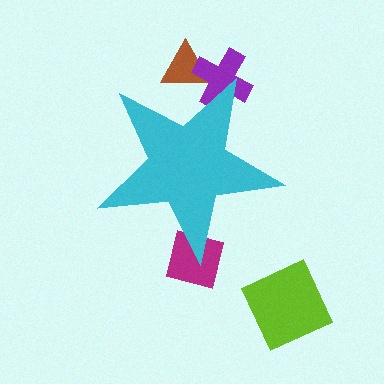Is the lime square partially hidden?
No, the lime square is fully visible.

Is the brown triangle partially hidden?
Yes, the brown triangle is partially hidden behind the cyan star.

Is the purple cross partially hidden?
Yes, the purple cross is partially hidden behind the cyan star.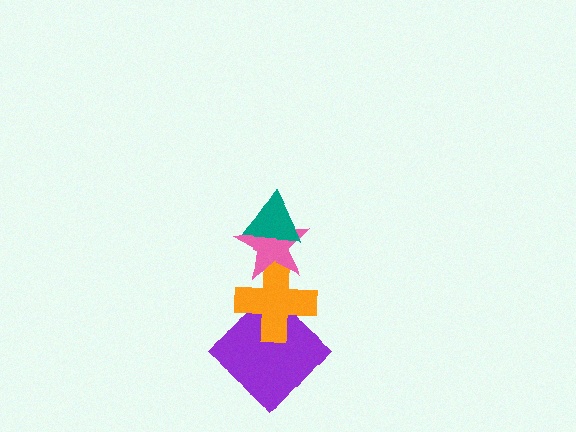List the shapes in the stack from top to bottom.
From top to bottom: the teal triangle, the pink star, the orange cross, the purple diamond.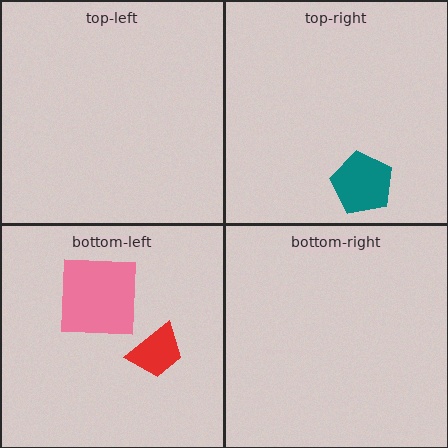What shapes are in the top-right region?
The teal pentagon.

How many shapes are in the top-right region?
1.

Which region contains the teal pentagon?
The top-right region.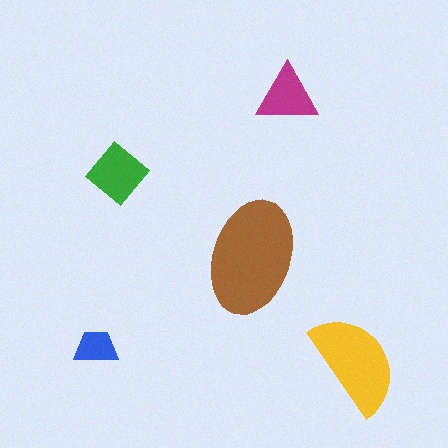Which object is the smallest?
The blue trapezoid.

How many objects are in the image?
There are 5 objects in the image.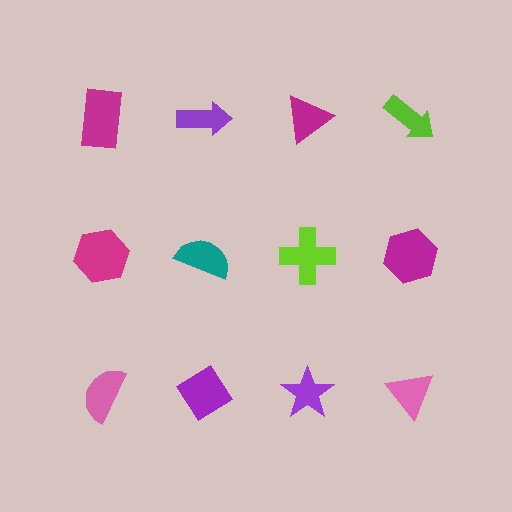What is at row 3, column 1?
A pink semicircle.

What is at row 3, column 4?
A pink triangle.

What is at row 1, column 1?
A magenta rectangle.